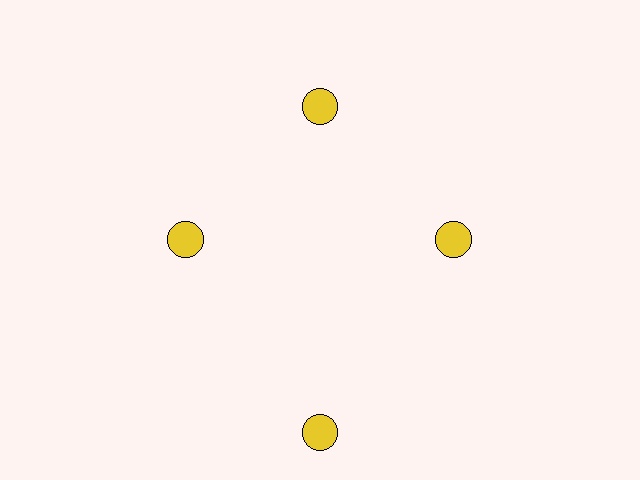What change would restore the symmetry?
The symmetry would be restored by moving it inward, back onto the ring so that all 4 circles sit at equal angles and equal distance from the center.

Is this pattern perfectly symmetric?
No. The 4 yellow circles are arranged in a ring, but one element near the 6 o'clock position is pushed outward from the center, breaking the 4-fold rotational symmetry.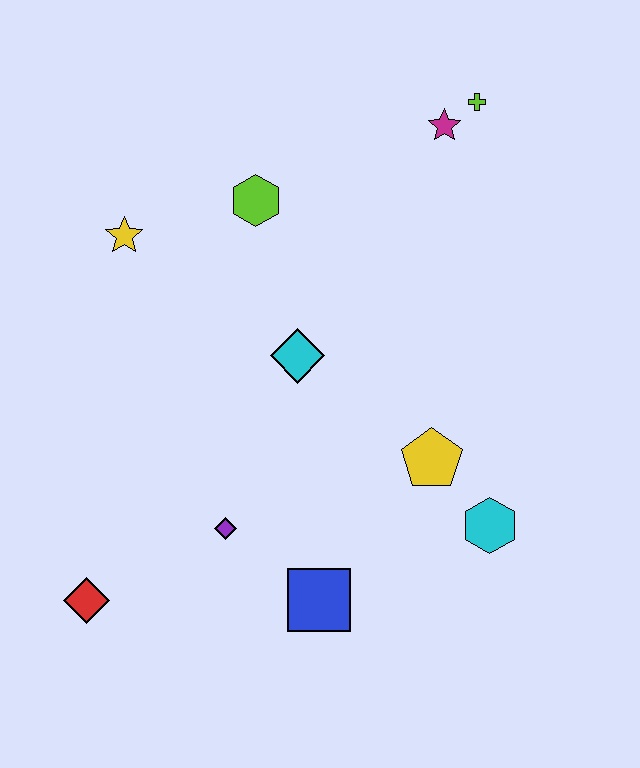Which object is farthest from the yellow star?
The cyan hexagon is farthest from the yellow star.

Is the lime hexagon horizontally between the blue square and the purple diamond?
Yes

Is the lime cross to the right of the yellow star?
Yes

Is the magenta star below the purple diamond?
No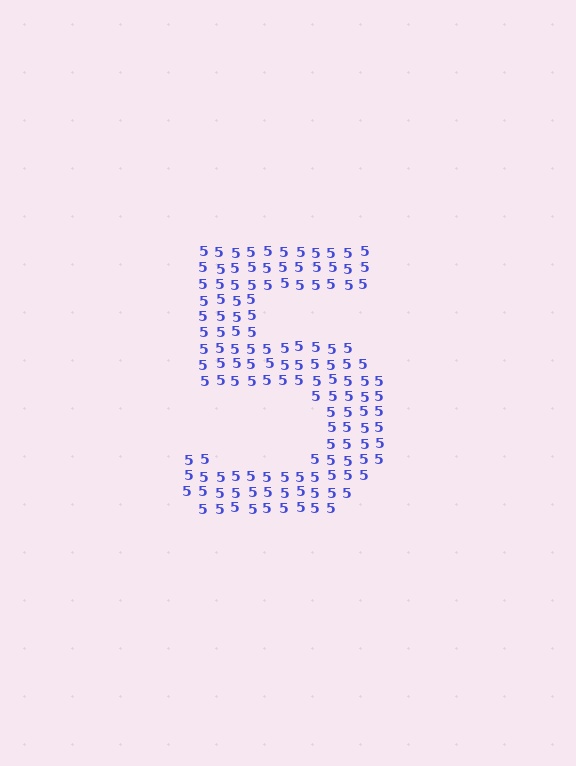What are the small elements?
The small elements are digit 5's.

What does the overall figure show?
The overall figure shows the digit 5.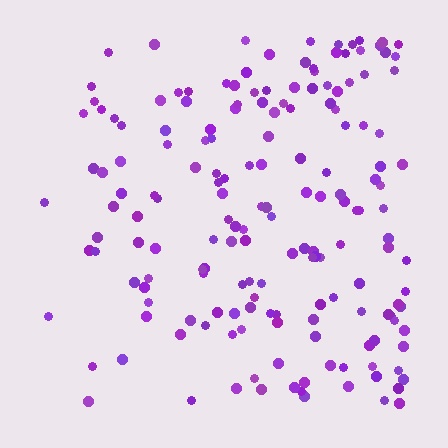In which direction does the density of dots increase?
From left to right, with the right side densest.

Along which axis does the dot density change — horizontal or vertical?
Horizontal.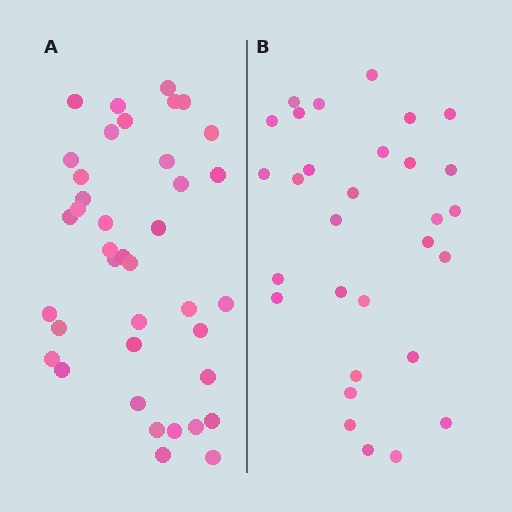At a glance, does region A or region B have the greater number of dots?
Region A (the left region) has more dots.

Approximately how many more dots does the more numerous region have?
Region A has roughly 8 or so more dots than region B.